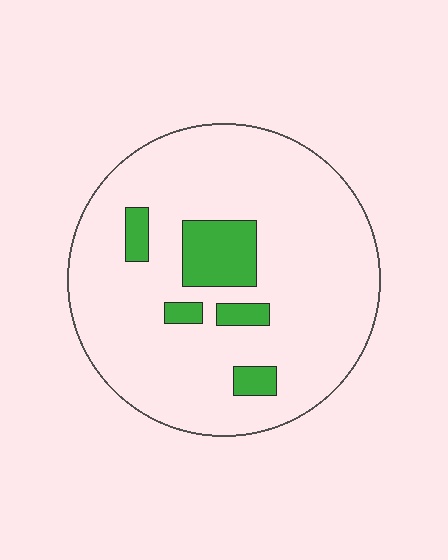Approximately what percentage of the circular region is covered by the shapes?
Approximately 15%.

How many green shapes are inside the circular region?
5.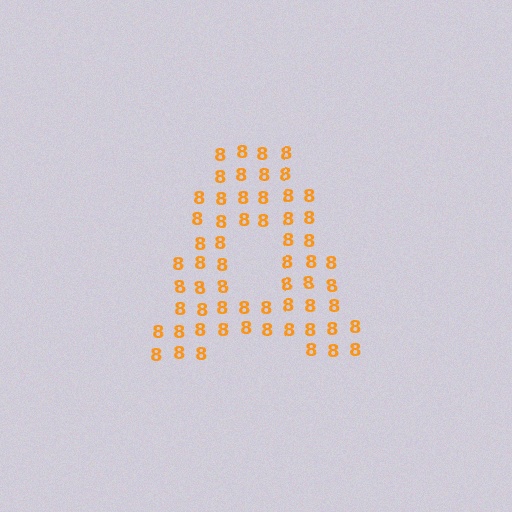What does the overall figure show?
The overall figure shows the letter A.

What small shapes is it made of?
It is made of small digit 8's.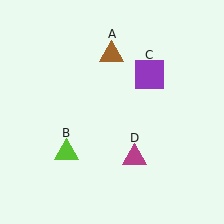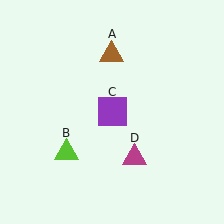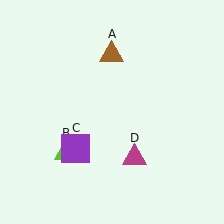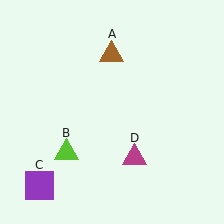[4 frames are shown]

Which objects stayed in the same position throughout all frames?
Brown triangle (object A) and lime triangle (object B) and magenta triangle (object D) remained stationary.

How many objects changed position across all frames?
1 object changed position: purple square (object C).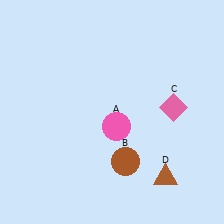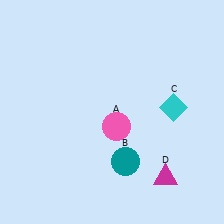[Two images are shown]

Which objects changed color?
B changed from brown to teal. C changed from pink to cyan. D changed from brown to magenta.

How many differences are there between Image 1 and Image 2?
There are 3 differences between the two images.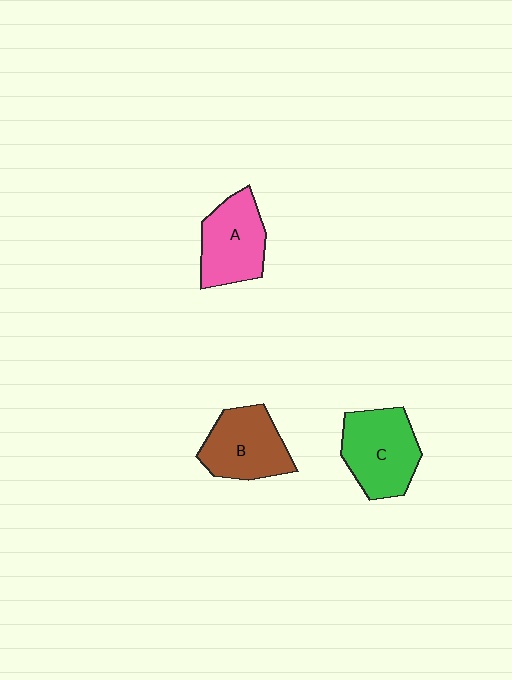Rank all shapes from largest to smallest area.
From largest to smallest: C (green), B (brown), A (pink).